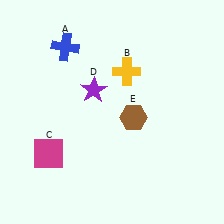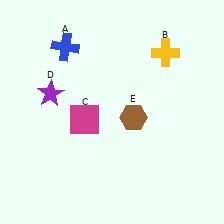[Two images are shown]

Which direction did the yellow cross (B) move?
The yellow cross (B) moved right.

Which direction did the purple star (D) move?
The purple star (D) moved left.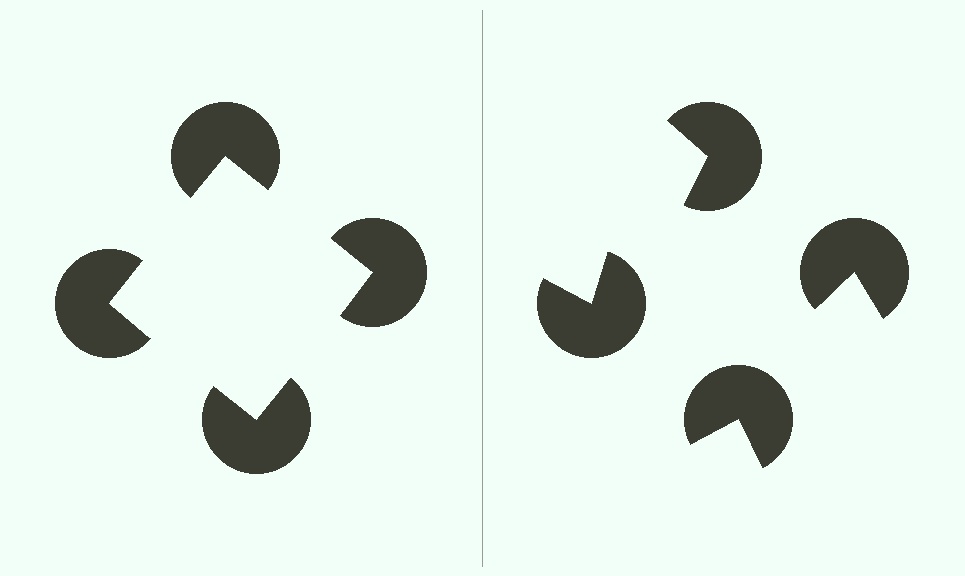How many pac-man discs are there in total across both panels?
8 — 4 on each side.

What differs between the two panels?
The pac-man discs are positioned identically on both sides; only the wedge orientations differ. On the left they align to a square; on the right they are misaligned.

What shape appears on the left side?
An illusory square.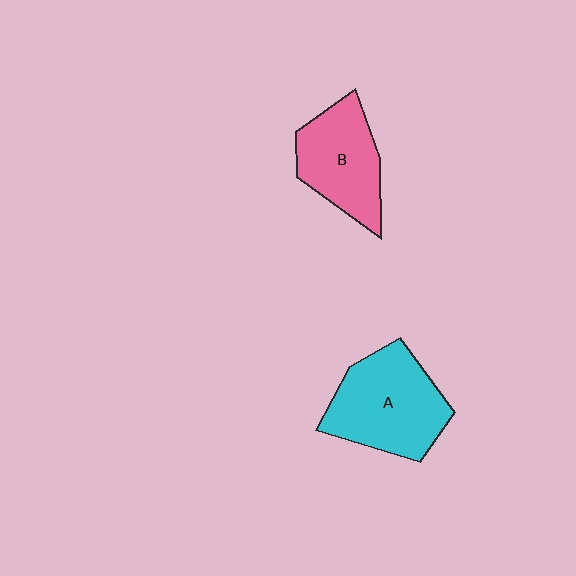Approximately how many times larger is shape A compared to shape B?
Approximately 1.2 times.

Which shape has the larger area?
Shape A (cyan).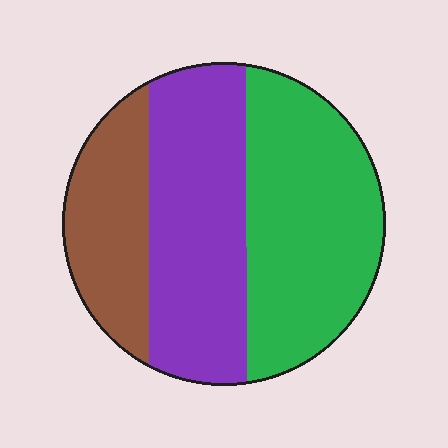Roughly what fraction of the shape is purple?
Purple covers about 35% of the shape.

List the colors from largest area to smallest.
From largest to smallest: green, purple, brown.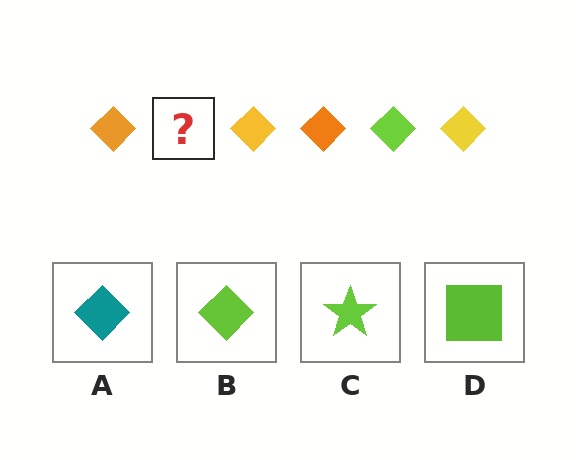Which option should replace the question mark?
Option B.